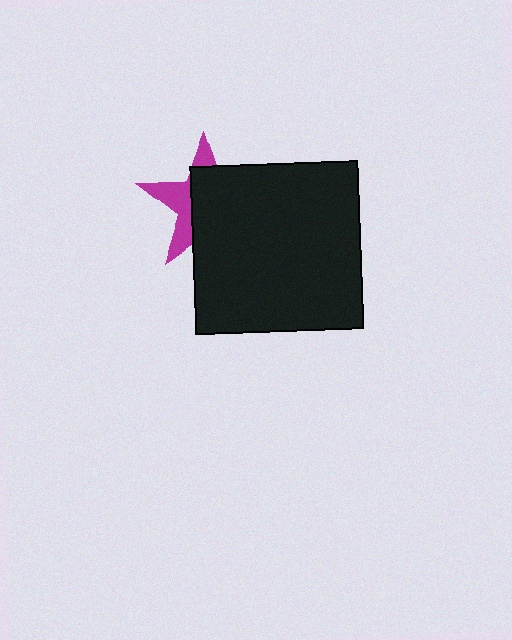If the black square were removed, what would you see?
You would see the complete magenta star.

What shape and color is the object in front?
The object in front is a black square.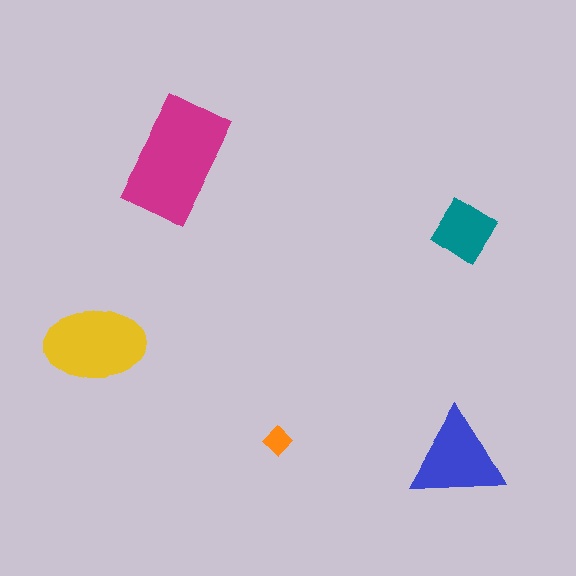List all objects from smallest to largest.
The orange diamond, the teal diamond, the blue triangle, the yellow ellipse, the magenta rectangle.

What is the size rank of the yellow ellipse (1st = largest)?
2nd.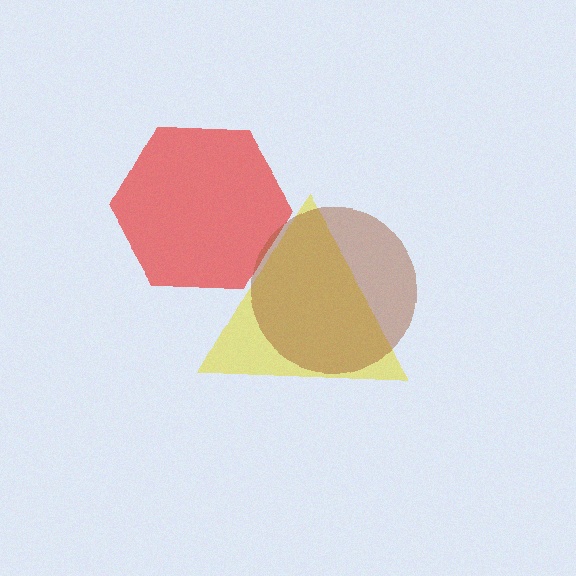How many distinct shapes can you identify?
There are 3 distinct shapes: a yellow triangle, a red hexagon, a brown circle.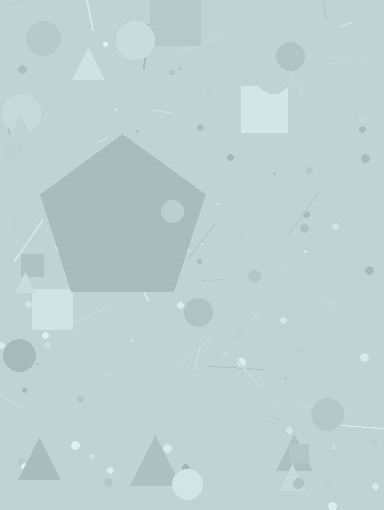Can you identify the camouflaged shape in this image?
The camouflaged shape is a pentagon.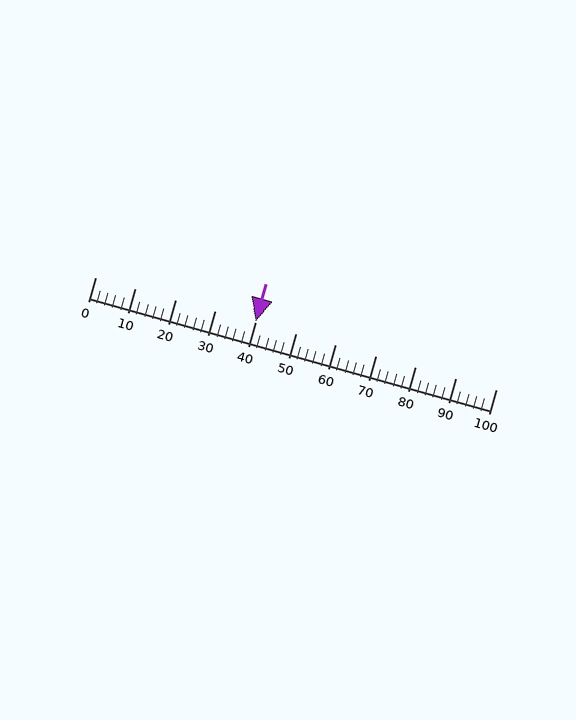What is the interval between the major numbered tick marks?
The major tick marks are spaced 10 units apart.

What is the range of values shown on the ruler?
The ruler shows values from 0 to 100.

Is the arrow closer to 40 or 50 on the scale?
The arrow is closer to 40.